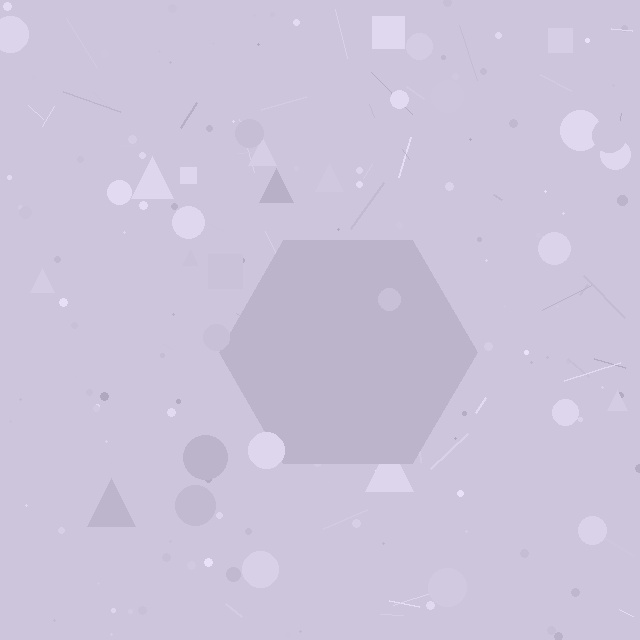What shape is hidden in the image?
A hexagon is hidden in the image.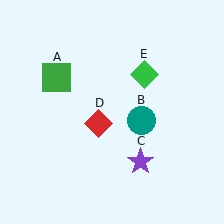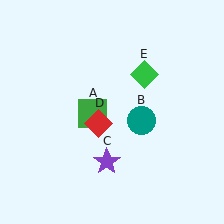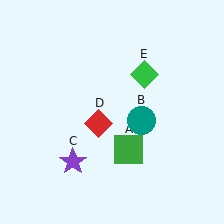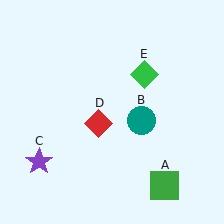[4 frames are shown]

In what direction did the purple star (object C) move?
The purple star (object C) moved left.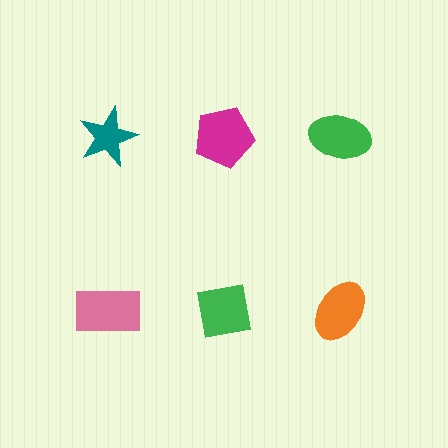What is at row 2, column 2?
A green square.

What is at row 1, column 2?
A magenta pentagon.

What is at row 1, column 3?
A green ellipse.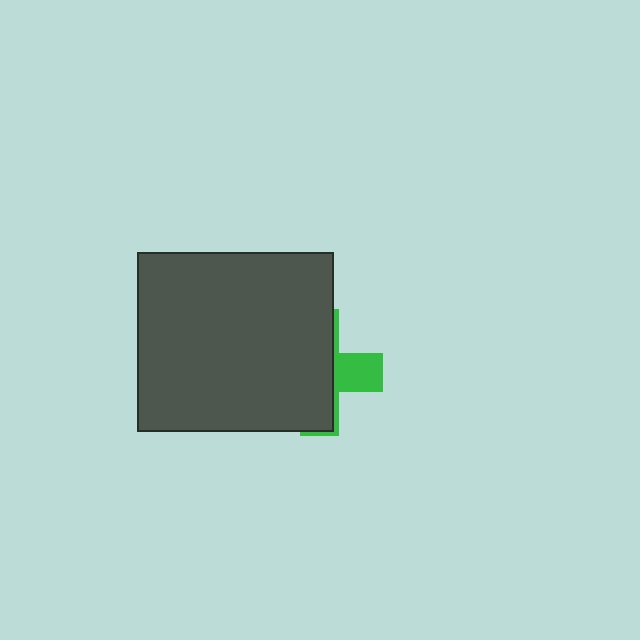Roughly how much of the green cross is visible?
A small part of it is visible (roughly 31%).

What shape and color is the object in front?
The object in front is a dark gray rectangle.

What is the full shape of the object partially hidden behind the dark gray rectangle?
The partially hidden object is a green cross.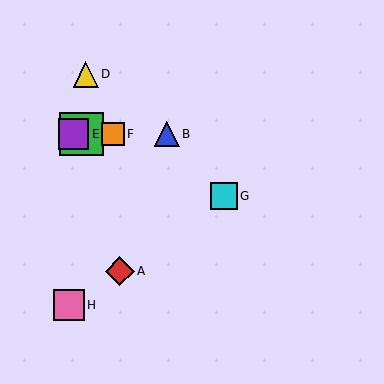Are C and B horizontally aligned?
Yes, both are at y≈134.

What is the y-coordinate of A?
Object A is at y≈271.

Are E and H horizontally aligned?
No, E is at y≈134 and H is at y≈305.